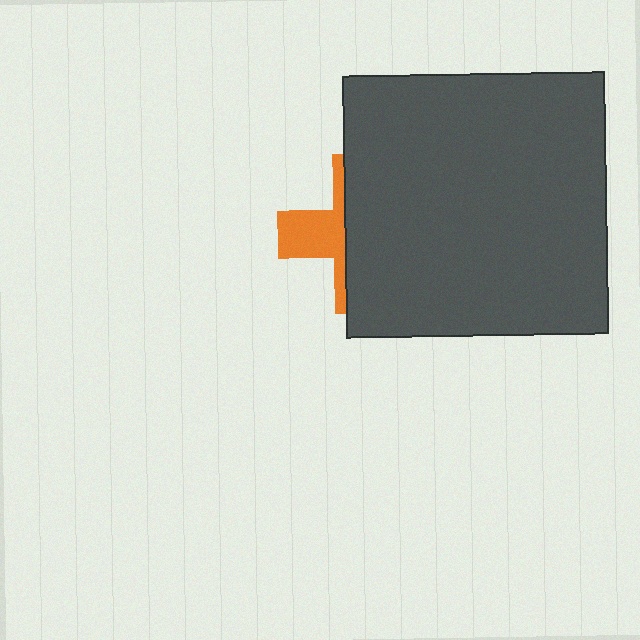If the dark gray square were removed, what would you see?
You would see the complete orange cross.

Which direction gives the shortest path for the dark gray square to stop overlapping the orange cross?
Moving right gives the shortest separation.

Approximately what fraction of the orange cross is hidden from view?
Roughly 67% of the orange cross is hidden behind the dark gray square.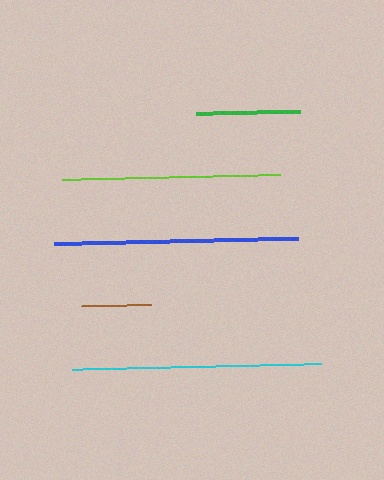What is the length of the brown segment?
The brown segment is approximately 70 pixels long.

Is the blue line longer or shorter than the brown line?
The blue line is longer than the brown line.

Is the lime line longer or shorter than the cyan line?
The cyan line is longer than the lime line.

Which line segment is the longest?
The cyan line is the longest at approximately 249 pixels.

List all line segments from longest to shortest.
From longest to shortest: cyan, blue, lime, green, brown.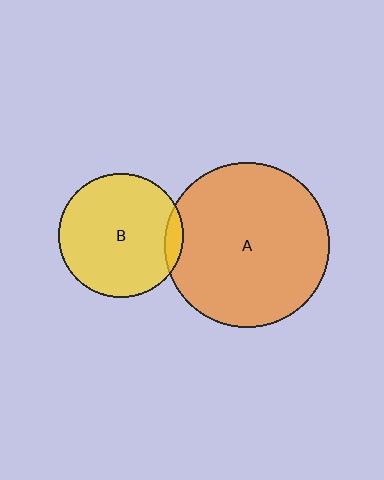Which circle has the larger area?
Circle A (orange).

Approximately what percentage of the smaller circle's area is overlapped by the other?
Approximately 5%.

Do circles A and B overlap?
Yes.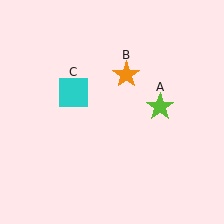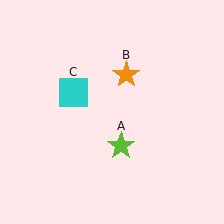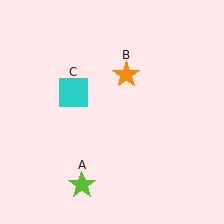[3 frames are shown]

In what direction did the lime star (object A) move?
The lime star (object A) moved down and to the left.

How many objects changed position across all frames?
1 object changed position: lime star (object A).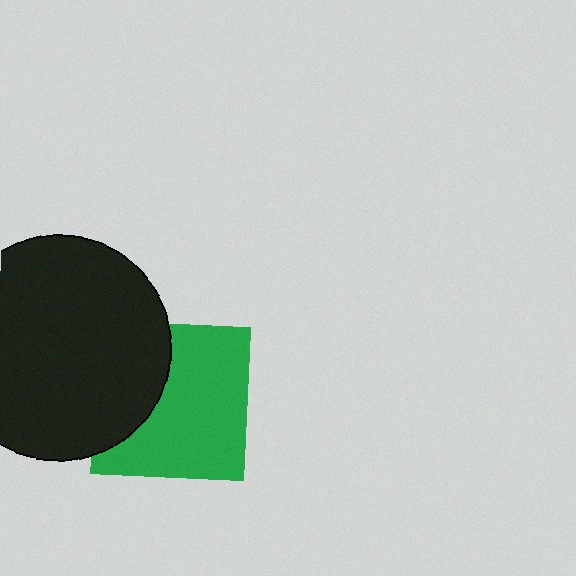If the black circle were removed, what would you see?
You would see the complete green square.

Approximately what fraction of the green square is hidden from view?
Roughly 34% of the green square is hidden behind the black circle.